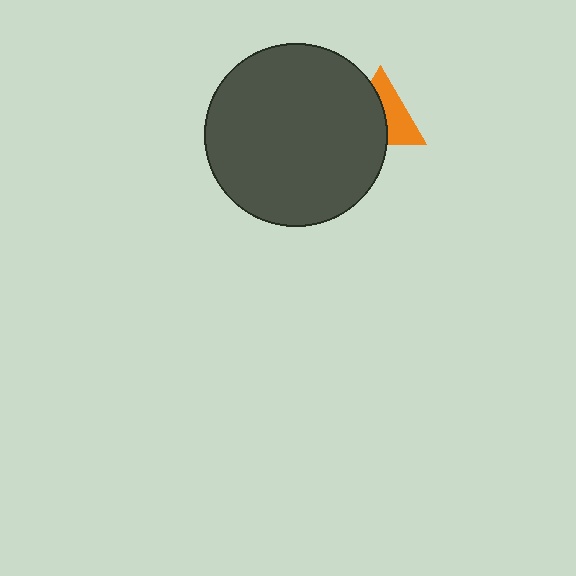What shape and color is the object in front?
The object in front is a dark gray circle.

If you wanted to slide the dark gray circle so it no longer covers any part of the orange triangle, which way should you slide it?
Slide it left — that is the most direct way to separate the two shapes.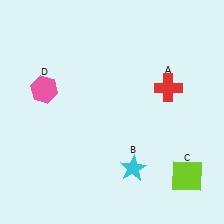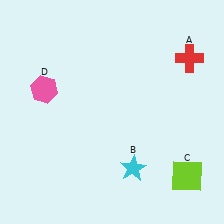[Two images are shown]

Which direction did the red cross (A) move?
The red cross (A) moved up.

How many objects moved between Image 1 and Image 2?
1 object moved between the two images.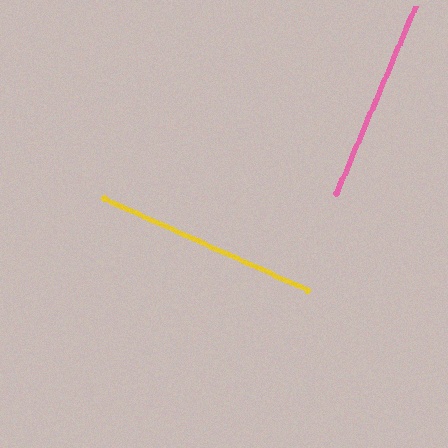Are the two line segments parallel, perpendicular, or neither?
Perpendicular — they meet at approximately 88°.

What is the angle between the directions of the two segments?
Approximately 88 degrees.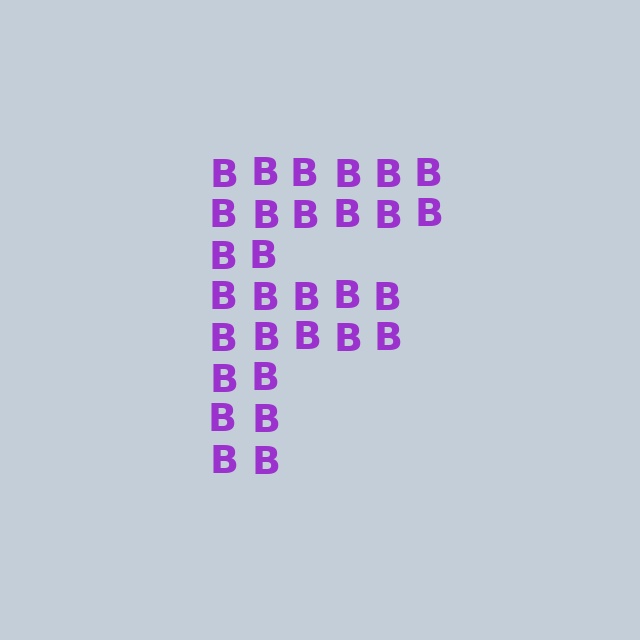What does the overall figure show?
The overall figure shows the letter F.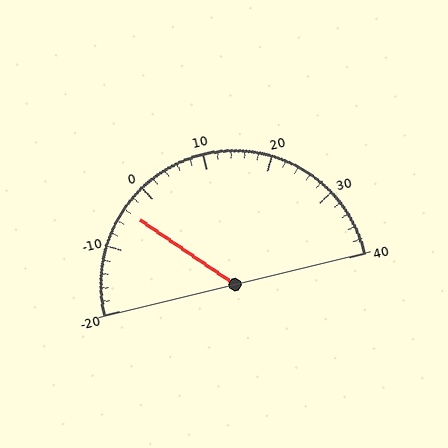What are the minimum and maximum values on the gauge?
The gauge ranges from -20 to 40.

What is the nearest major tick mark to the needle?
The nearest major tick mark is 0.